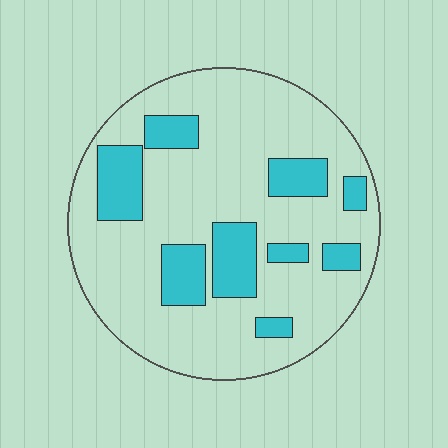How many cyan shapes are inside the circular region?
9.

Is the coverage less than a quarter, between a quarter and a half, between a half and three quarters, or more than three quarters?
Less than a quarter.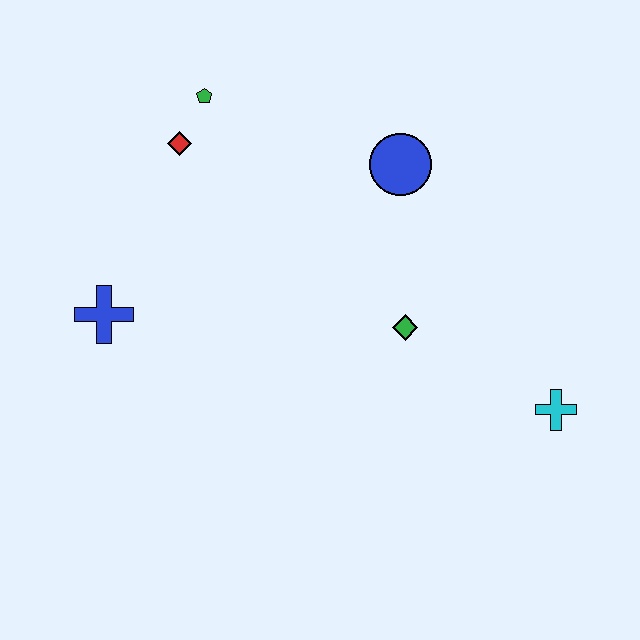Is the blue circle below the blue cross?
No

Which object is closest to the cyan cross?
The green diamond is closest to the cyan cross.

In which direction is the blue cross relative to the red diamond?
The blue cross is below the red diamond.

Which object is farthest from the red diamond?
The cyan cross is farthest from the red diamond.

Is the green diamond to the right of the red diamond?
Yes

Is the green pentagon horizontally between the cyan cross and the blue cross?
Yes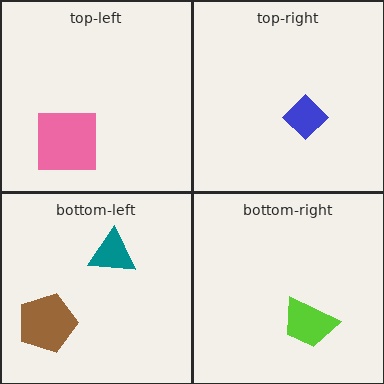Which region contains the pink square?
The top-left region.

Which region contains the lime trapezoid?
The bottom-right region.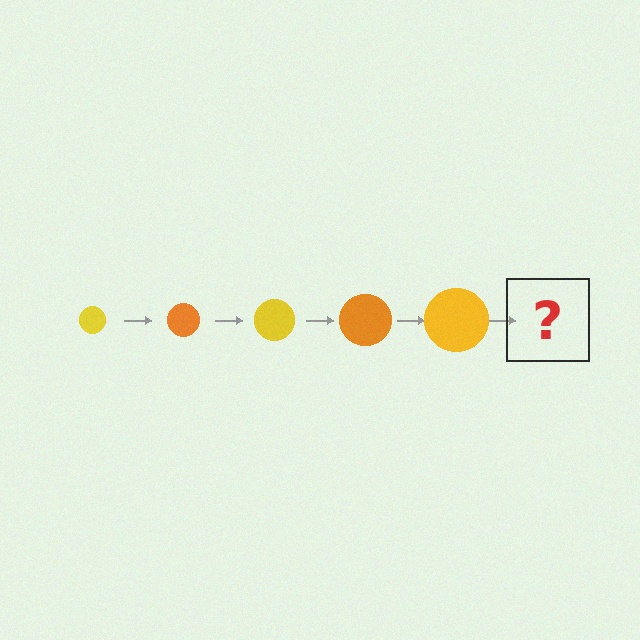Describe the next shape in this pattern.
It should be an orange circle, larger than the previous one.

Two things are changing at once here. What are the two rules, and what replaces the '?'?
The two rules are that the circle grows larger each step and the color cycles through yellow and orange. The '?' should be an orange circle, larger than the previous one.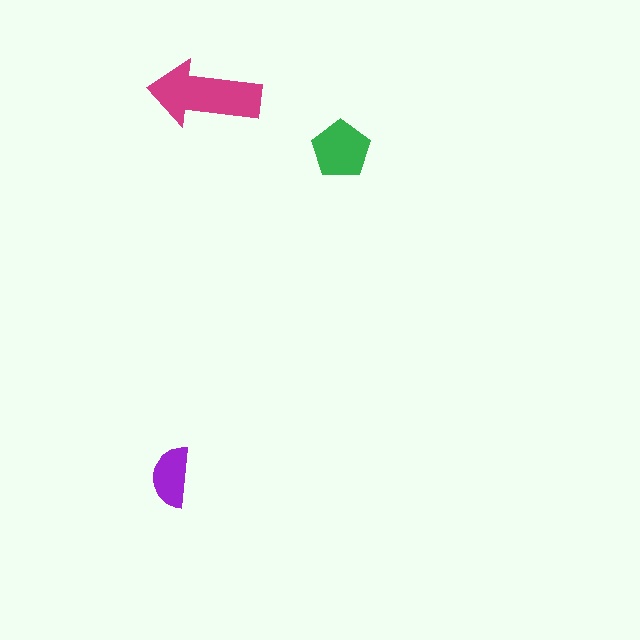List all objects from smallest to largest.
The purple semicircle, the green pentagon, the magenta arrow.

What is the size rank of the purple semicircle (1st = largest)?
3rd.